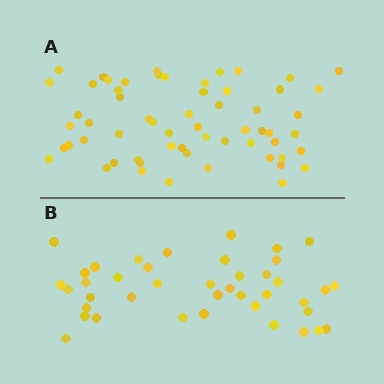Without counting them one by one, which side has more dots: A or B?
Region A (the top region) has more dots.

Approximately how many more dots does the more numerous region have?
Region A has approximately 20 more dots than region B.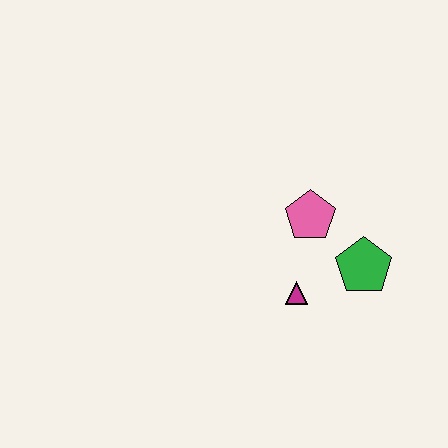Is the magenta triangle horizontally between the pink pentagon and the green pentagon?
No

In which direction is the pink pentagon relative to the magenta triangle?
The pink pentagon is above the magenta triangle.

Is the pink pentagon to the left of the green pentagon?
Yes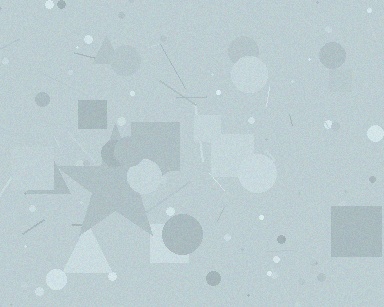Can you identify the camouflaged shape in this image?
The camouflaged shape is a star.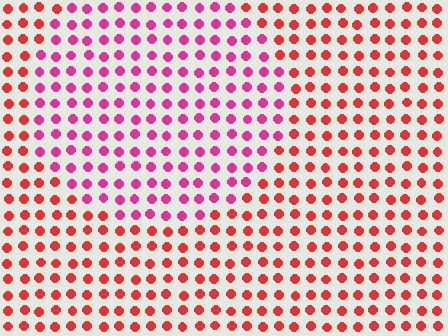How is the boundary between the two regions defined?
The boundary is defined purely by a slight shift in hue (about 36 degrees). Spacing, size, and orientation are identical on both sides.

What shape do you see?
I see a circle.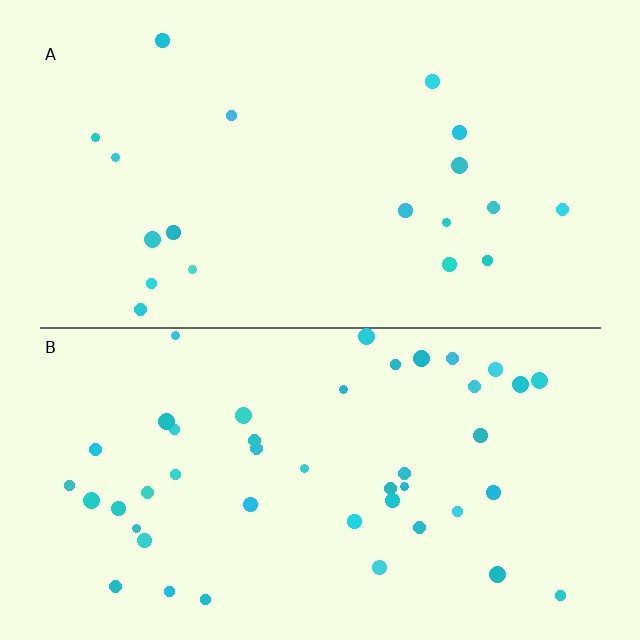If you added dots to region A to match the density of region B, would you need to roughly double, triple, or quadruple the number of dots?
Approximately double.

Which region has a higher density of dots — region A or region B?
B (the bottom).